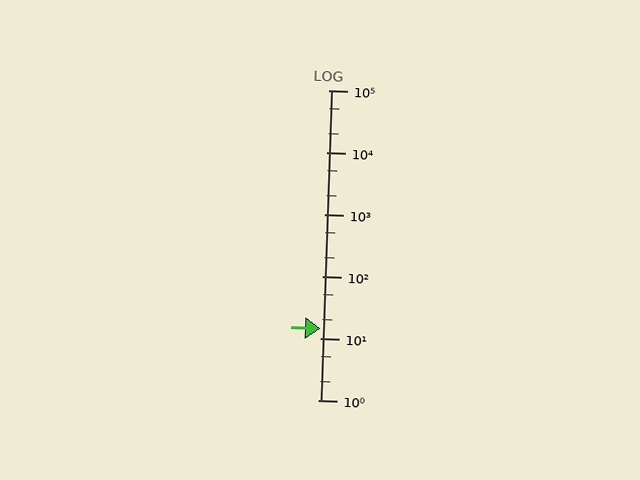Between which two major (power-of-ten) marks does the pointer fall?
The pointer is between 10 and 100.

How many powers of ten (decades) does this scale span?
The scale spans 5 decades, from 1 to 100000.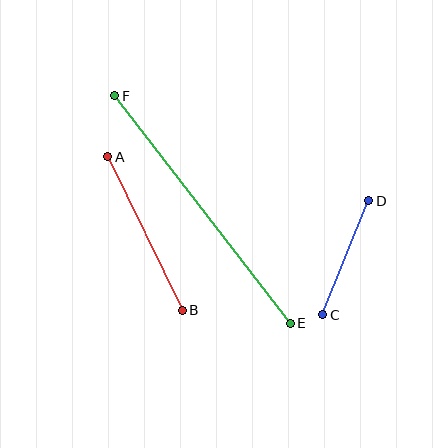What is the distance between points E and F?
The distance is approximately 288 pixels.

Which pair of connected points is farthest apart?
Points E and F are farthest apart.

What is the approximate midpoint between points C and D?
The midpoint is at approximately (346, 258) pixels.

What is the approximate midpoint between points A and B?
The midpoint is at approximately (145, 233) pixels.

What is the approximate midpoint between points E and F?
The midpoint is at approximately (203, 210) pixels.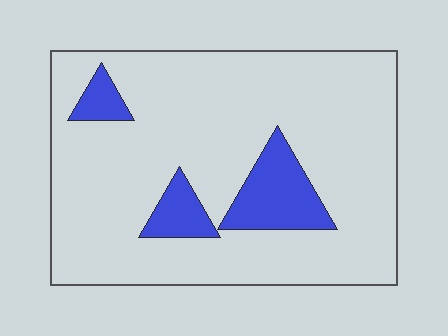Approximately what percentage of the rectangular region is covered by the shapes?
Approximately 15%.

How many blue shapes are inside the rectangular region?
3.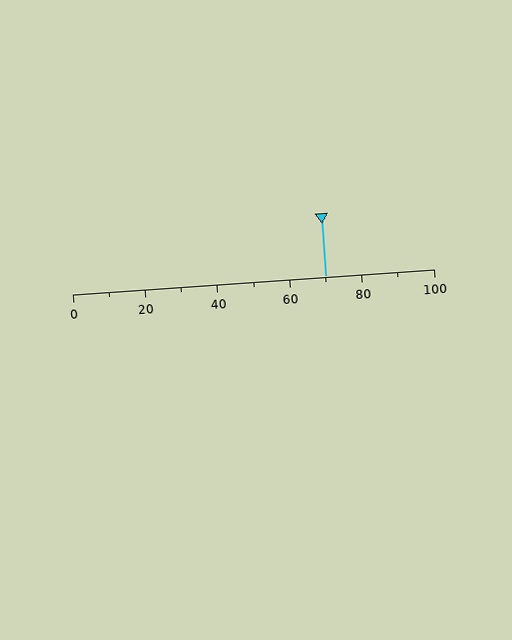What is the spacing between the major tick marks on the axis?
The major ticks are spaced 20 apart.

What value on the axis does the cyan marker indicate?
The marker indicates approximately 70.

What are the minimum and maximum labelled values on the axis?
The axis runs from 0 to 100.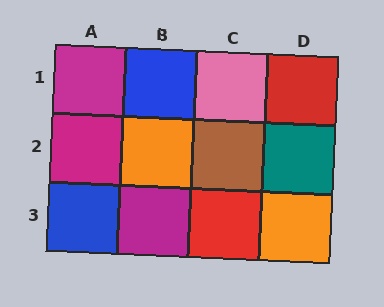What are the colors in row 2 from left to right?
Magenta, orange, brown, teal.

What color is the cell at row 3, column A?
Blue.